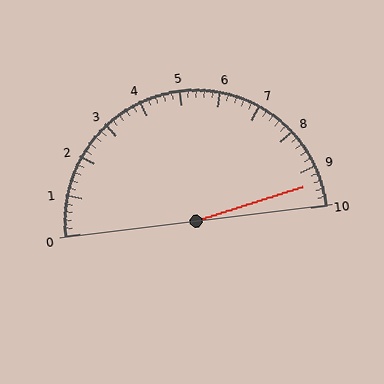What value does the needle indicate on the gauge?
The needle indicates approximately 9.4.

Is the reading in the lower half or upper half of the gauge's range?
The reading is in the upper half of the range (0 to 10).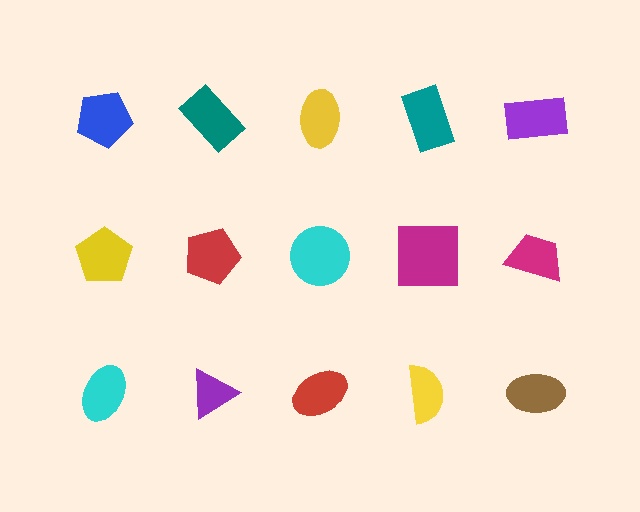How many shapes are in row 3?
5 shapes.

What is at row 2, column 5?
A magenta trapezoid.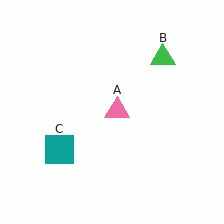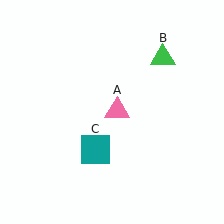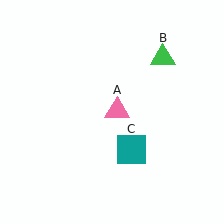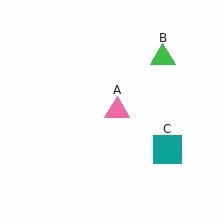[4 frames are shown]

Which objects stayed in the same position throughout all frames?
Pink triangle (object A) and green triangle (object B) remained stationary.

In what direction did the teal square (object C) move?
The teal square (object C) moved right.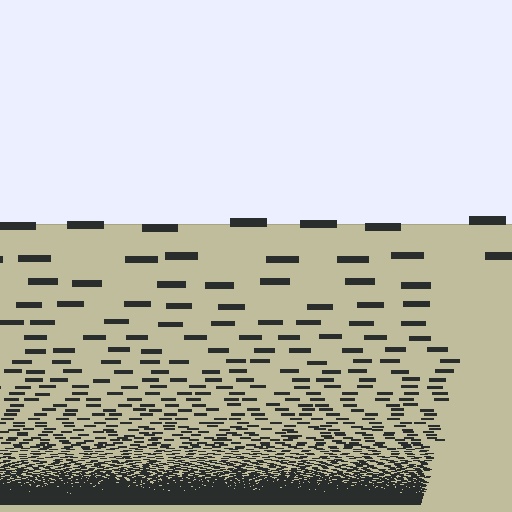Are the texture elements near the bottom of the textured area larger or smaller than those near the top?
Smaller. The gradient is inverted — elements near the bottom are smaller and denser.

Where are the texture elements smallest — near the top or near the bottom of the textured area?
Near the bottom.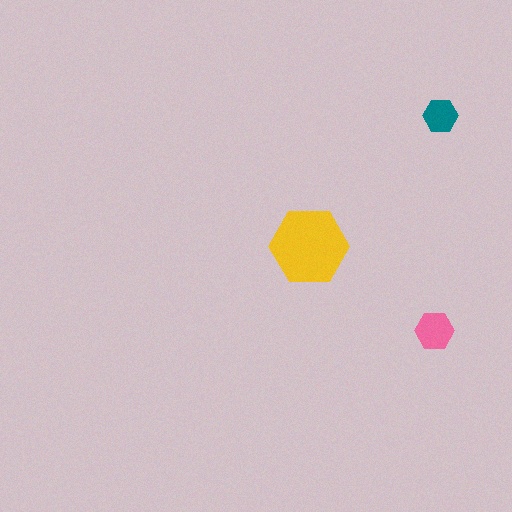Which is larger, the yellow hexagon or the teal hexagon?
The yellow one.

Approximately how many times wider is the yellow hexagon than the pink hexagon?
About 2 times wider.